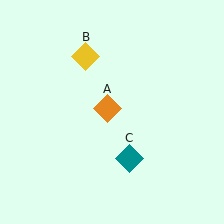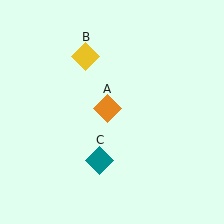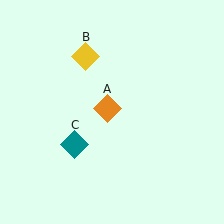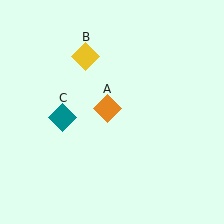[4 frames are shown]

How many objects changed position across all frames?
1 object changed position: teal diamond (object C).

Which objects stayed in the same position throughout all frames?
Orange diamond (object A) and yellow diamond (object B) remained stationary.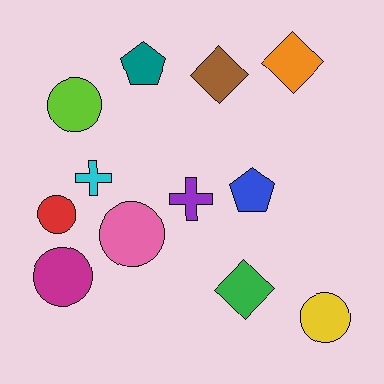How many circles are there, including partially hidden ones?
There are 5 circles.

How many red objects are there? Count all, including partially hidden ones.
There is 1 red object.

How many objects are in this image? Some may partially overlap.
There are 12 objects.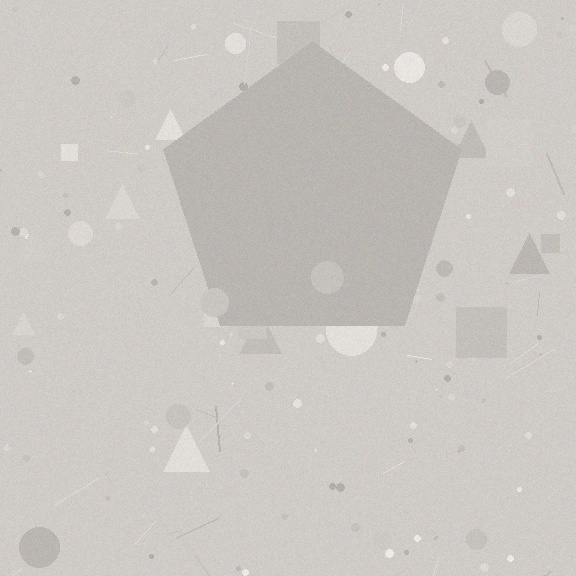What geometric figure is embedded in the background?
A pentagon is embedded in the background.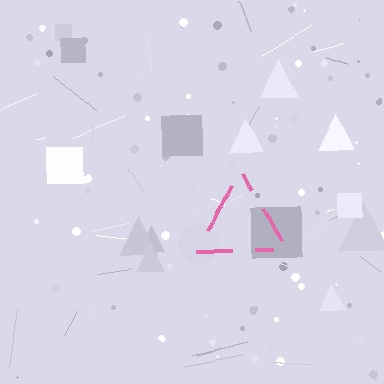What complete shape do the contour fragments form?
The contour fragments form a triangle.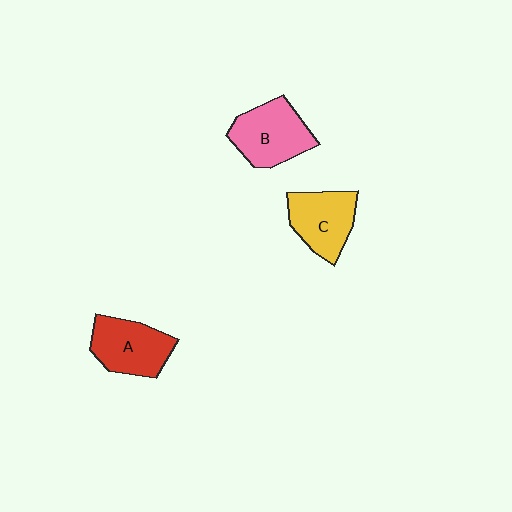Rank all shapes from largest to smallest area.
From largest to smallest: B (pink), A (red), C (yellow).